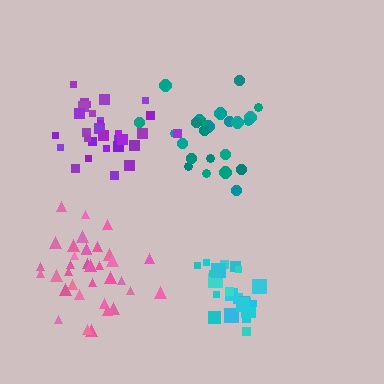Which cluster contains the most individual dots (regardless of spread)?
Pink (35).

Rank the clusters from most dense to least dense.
purple, cyan, pink, teal.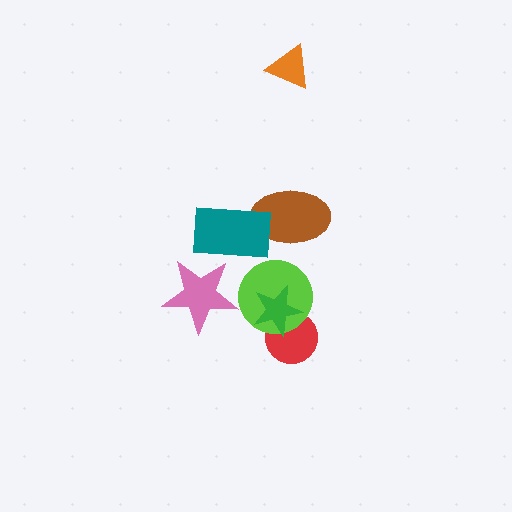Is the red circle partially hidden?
Yes, it is partially covered by another shape.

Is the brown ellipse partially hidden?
Yes, it is partially covered by another shape.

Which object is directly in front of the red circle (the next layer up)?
The lime circle is directly in front of the red circle.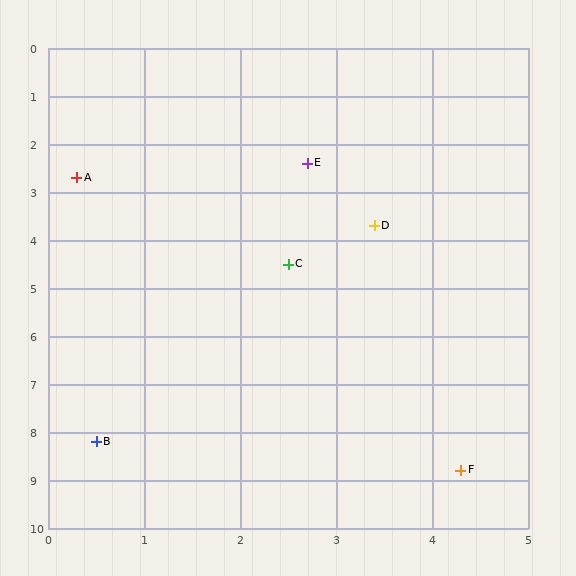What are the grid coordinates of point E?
Point E is at approximately (2.7, 2.4).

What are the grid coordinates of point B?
Point B is at approximately (0.5, 8.2).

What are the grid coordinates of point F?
Point F is at approximately (4.3, 8.8).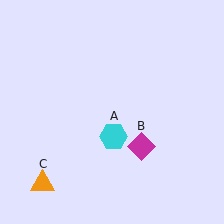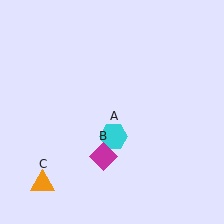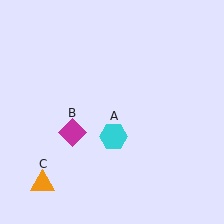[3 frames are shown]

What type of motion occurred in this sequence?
The magenta diamond (object B) rotated clockwise around the center of the scene.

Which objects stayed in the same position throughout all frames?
Cyan hexagon (object A) and orange triangle (object C) remained stationary.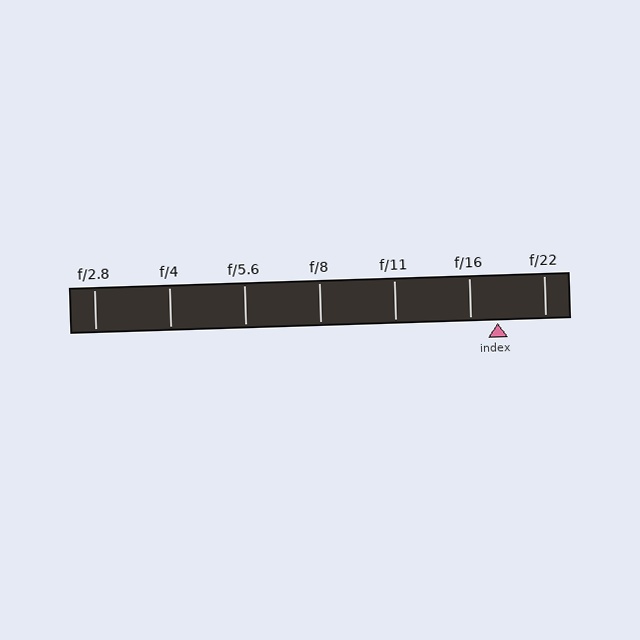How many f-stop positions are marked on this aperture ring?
There are 7 f-stop positions marked.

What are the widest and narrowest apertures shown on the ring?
The widest aperture shown is f/2.8 and the narrowest is f/22.